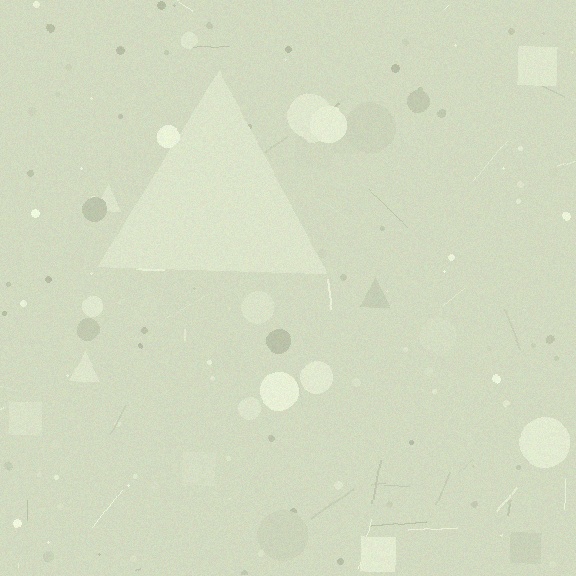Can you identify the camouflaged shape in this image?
The camouflaged shape is a triangle.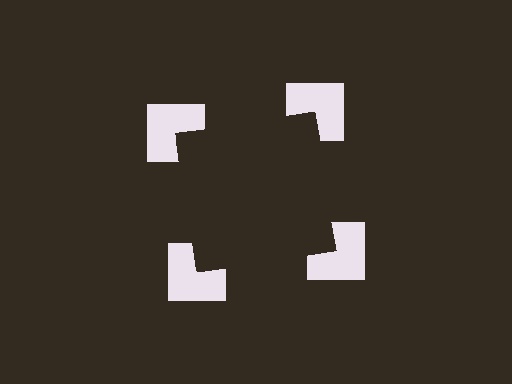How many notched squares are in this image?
There are 4 — one at each vertex of the illusory square.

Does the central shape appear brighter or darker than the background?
It typically appears slightly darker than the background, even though no actual brightness change is drawn.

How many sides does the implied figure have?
4 sides.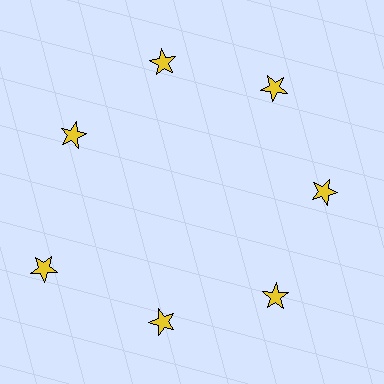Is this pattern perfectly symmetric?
No. The 7 yellow stars are arranged in a ring, but one element near the 8 o'clock position is pushed outward from the center, breaking the 7-fold rotational symmetry.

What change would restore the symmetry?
The symmetry would be restored by moving it inward, back onto the ring so that all 7 stars sit at equal angles and equal distance from the center.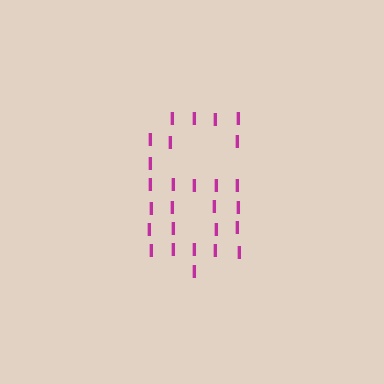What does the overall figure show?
The overall figure shows the digit 6.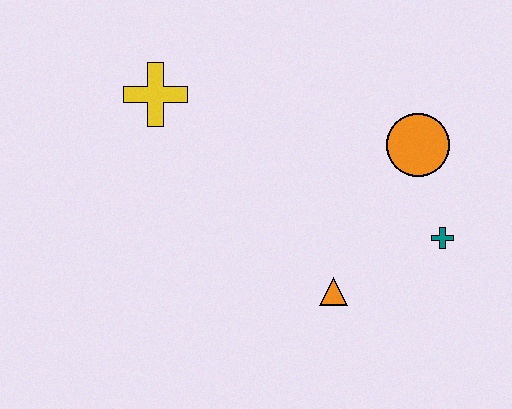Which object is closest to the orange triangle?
The teal cross is closest to the orange triangle.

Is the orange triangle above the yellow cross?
No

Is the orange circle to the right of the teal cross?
No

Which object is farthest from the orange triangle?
The yellow cross is farthest from the orange triangle.